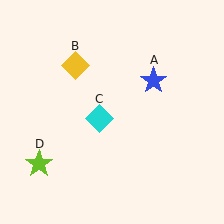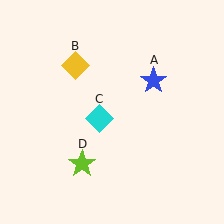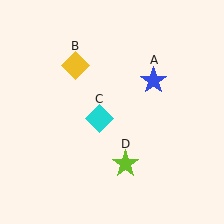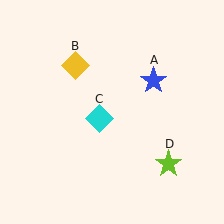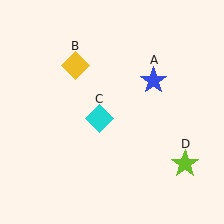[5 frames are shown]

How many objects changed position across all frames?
1 object changed position: lime star (object D).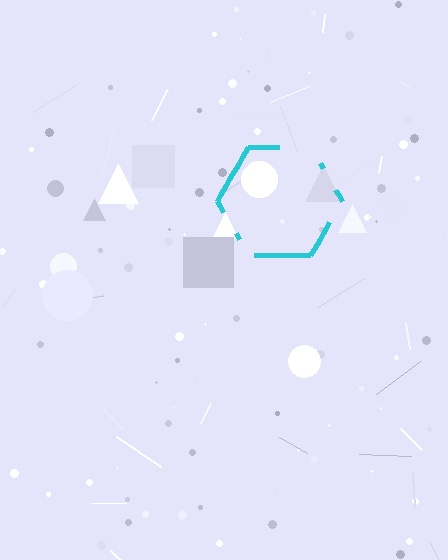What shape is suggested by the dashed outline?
The dashed outline suggests a hexagon.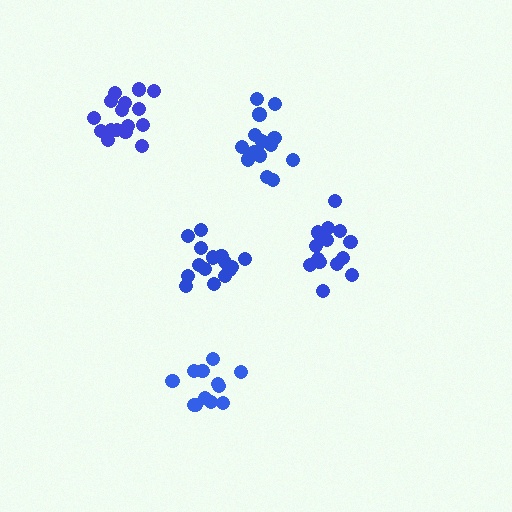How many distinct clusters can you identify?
There are 5 distinct clusters.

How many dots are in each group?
Group 1: 14 dots, Group 2: 15 dots, Group 3: 14 dots, Group 4: 12 dots, Group 5: 16 dots (71 total).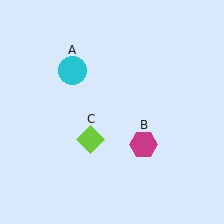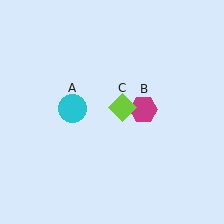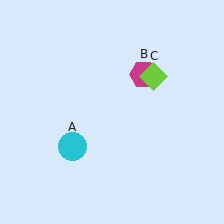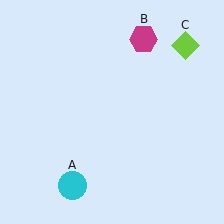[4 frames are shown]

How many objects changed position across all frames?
3 objects changed position: cyan circle (object A), magenta hexagon (object B), lime diamond (object C).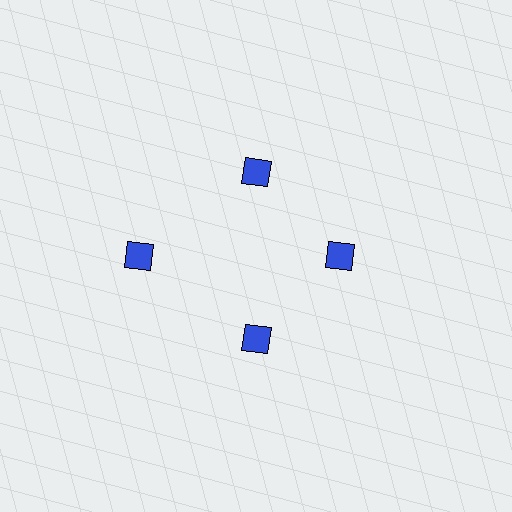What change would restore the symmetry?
The symmetry would be restored by moving it inward, back onto the ring so that all 4 diamonds sit at equal angles and equal distance from the center.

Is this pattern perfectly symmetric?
No. The 4 blue diamonds are arranged in a ring, but one element near the 9 o'clock position is pushed outward from the center, breaking the 4-fold rotational symmetry.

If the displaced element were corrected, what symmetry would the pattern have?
It would have 4-fold rotational symmetry — the pattern would map onto itself every 90 degrees.